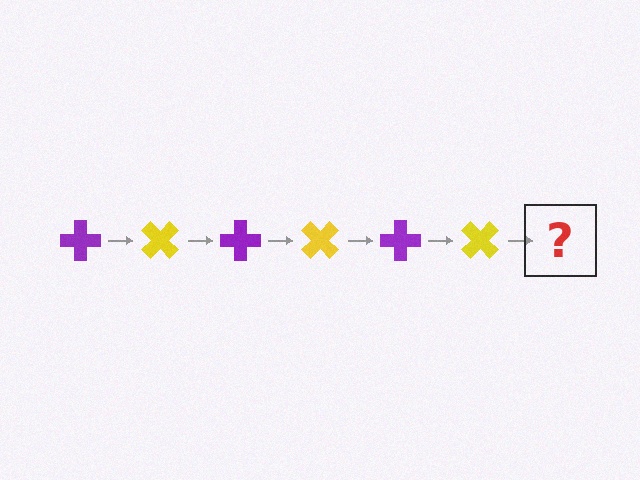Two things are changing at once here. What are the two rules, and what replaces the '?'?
The two rules are that it rotates 45 degrees each step and the color cycles through purple and yellow. The '?' should be a purple cross, rotated 270 degrees from the start.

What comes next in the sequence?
The next element should be a purple cross, rotated 270 degrees from the start.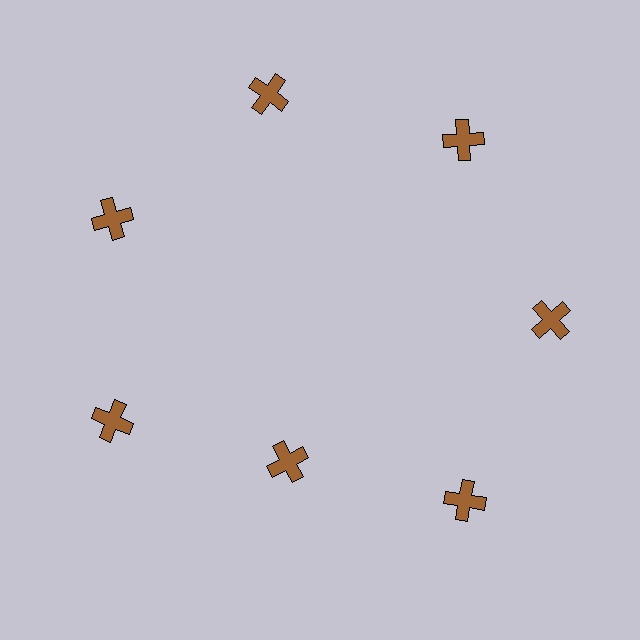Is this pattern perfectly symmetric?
No. The 7 brown crosses are arranged in a ring, but one element near the 6 o'clock position is pulled inward toward the center, breaking the 7-fold rotational symmetry.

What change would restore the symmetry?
The symmetry would be restored by moving it outward, back onto the ring so that all 7 crosses sit at equal angles and equal distance from the center.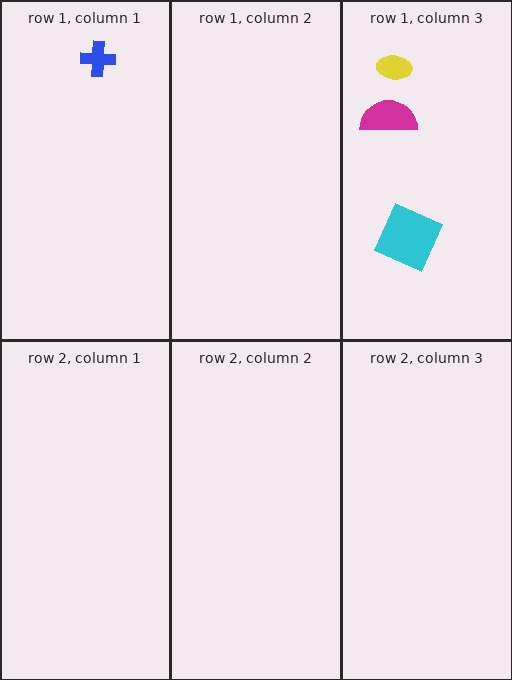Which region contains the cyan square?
The row 1, column 3 region.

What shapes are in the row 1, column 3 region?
The cyan square, the magenta semicircle, the yellow ellipse.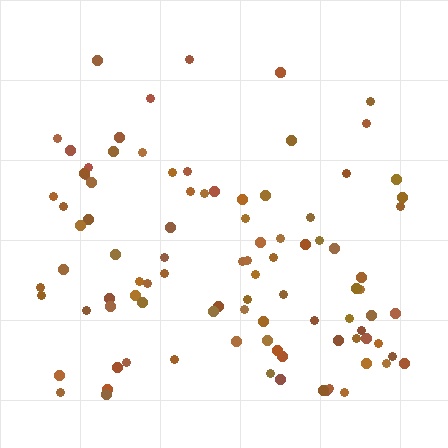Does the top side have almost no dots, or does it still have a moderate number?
Still a moderate number, just noticeably fewer than the bottom.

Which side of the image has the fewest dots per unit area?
The top.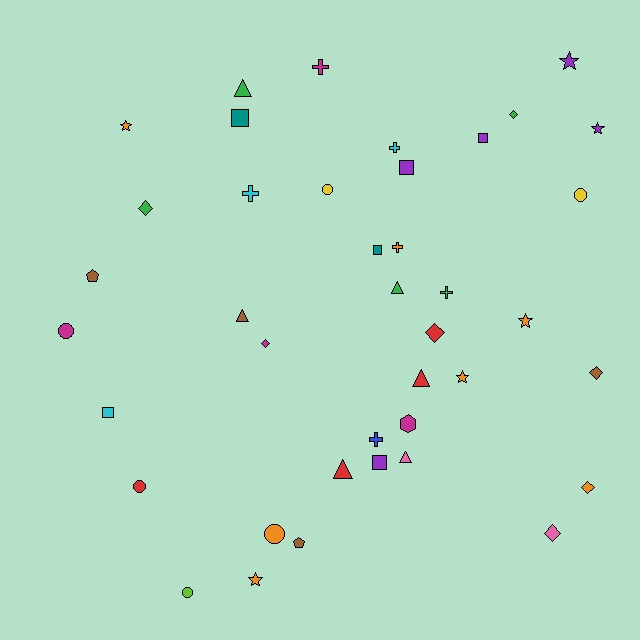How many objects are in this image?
There are 40 objects.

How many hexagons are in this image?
There is 1 hexagon.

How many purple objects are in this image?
There are 5 purple objects.